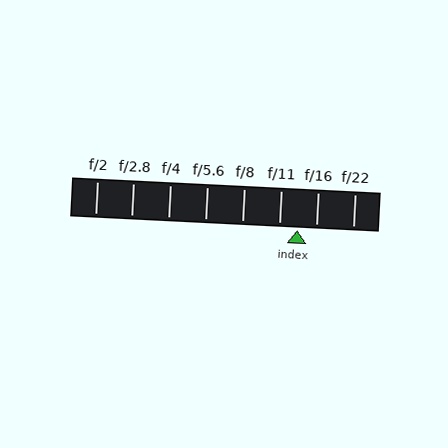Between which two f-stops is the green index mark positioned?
The index mark is between f/11 and f/16.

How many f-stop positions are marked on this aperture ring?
There are 8 f-stop positions marked.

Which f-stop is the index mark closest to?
The index mark is closest to f/11.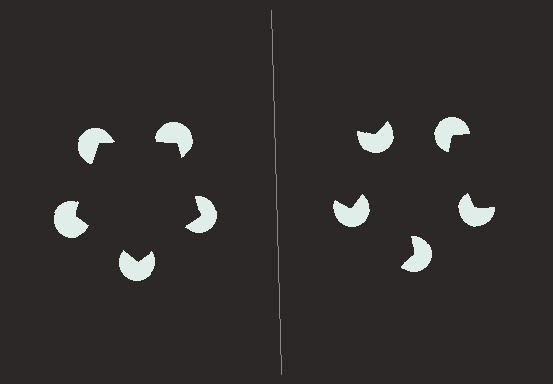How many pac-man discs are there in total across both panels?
10 — 5 on each side.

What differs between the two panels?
The pac-man discs are positioned identically on both sides; only the wedge orientations differ. On the left they align to a pentagon; on the right they are misaligned.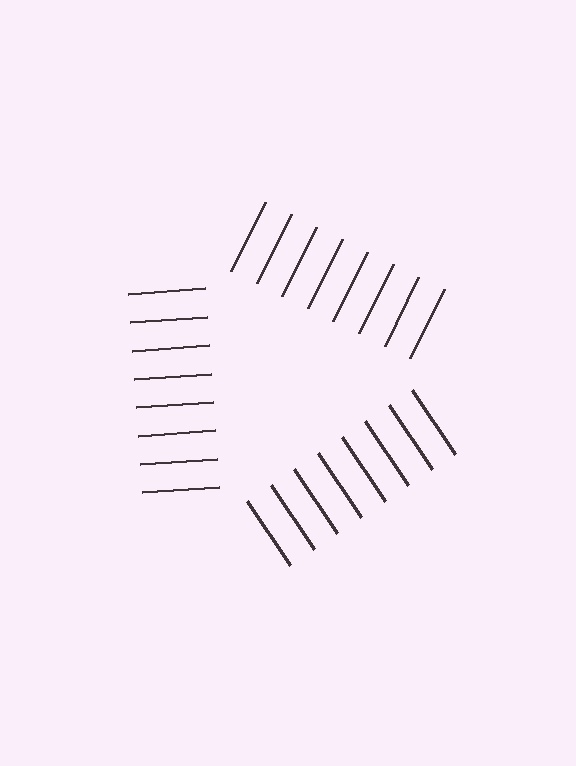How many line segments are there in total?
24 — 8 along each of the 3 edges.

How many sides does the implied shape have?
3 sides — the line-ends trace a triangle.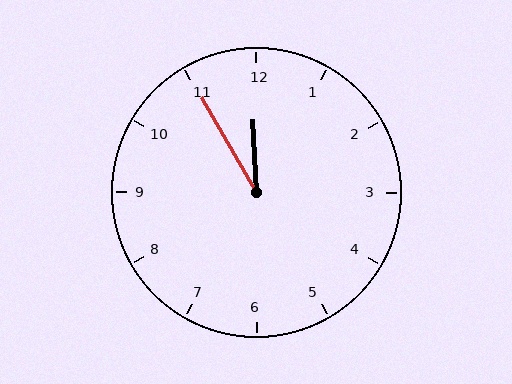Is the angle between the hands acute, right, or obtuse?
It is acute.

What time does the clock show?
11:55.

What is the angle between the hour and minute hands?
Approximately 28 degrees.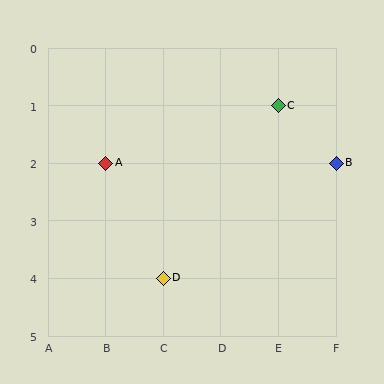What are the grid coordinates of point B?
Point B is at grid coordinates (F, 2).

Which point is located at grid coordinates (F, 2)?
Point B is at (F, 2).